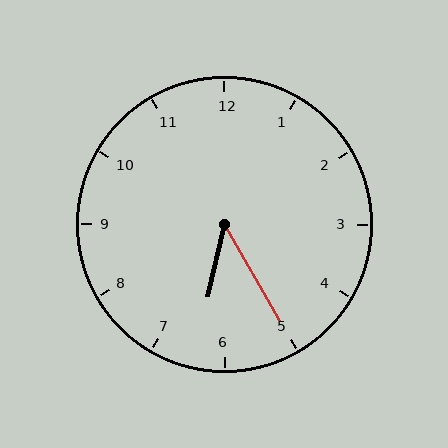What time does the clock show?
6:25.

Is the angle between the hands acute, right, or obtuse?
It is acute.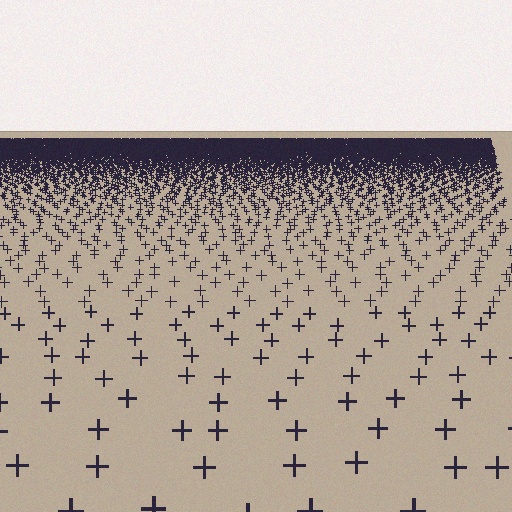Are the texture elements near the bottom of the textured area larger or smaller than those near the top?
Larger. Near the bottom, elements are closer to the viewer and appear at a bigger on-screen size.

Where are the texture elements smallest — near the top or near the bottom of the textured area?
Near the top.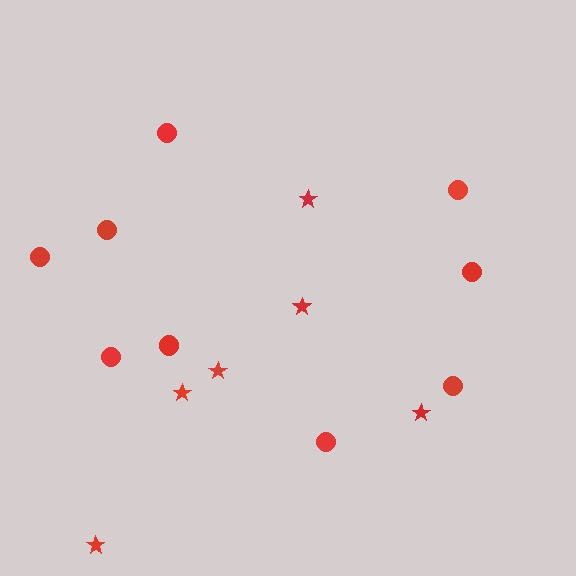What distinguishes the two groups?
There are 2 groups: one group of stars (6) and one group of circles (9).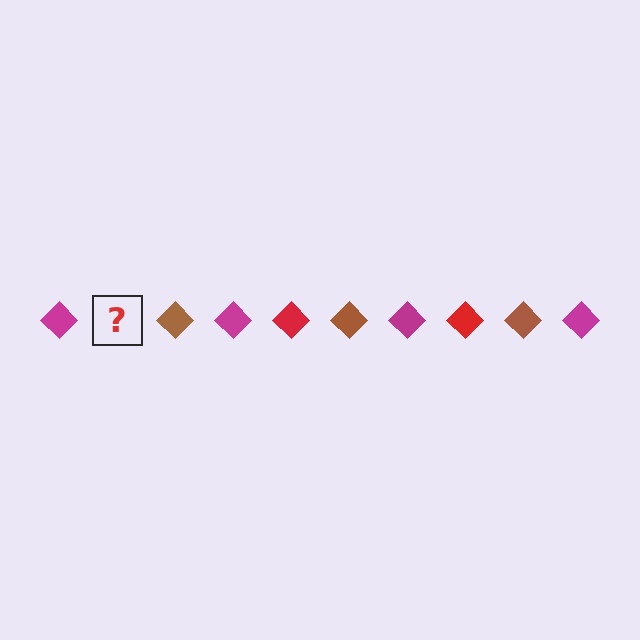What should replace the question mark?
The question mark should be replaced with a red diamond.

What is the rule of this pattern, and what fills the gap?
The rule is that the pattern cycles through magenta, red, brown diamonds. The gap should be filled with a red diamond.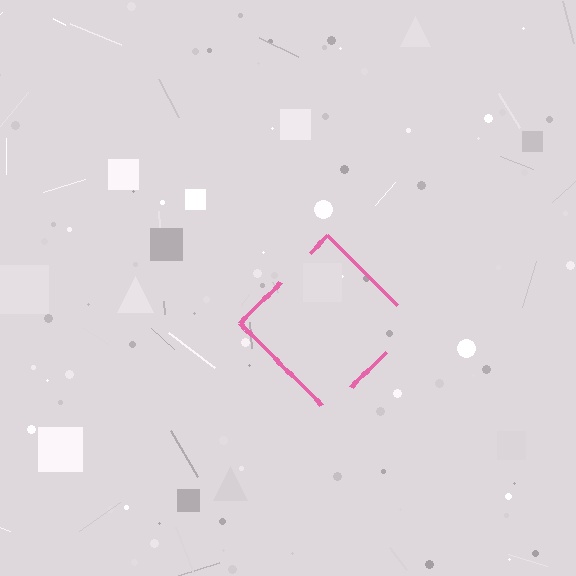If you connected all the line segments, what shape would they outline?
They would outline a diamond.